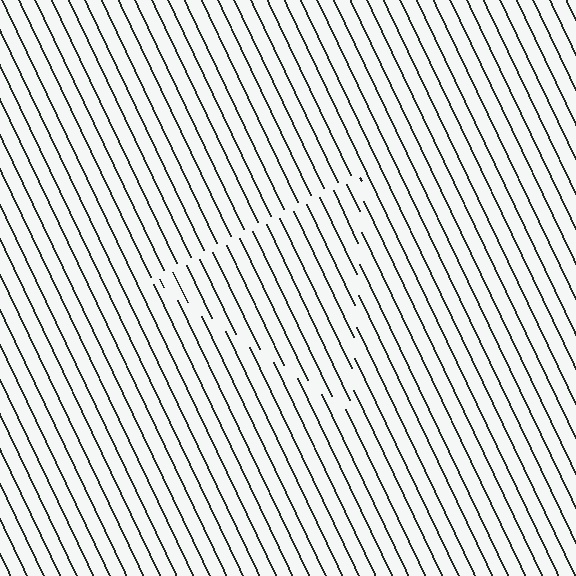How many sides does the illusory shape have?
3 sides — the line-ends trace a triangle.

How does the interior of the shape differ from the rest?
The interior of the shape contains the same grating, shifted by half a period — the contour is defined by the phase discontinuity where line-ends from the inner and outer gratings abut.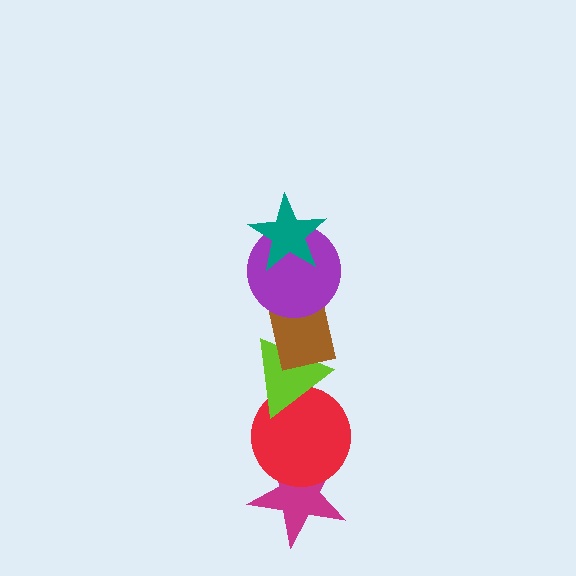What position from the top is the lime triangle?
The lime triangle is 4th from the top.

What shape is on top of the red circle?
The lime triangle is on top of the red circle.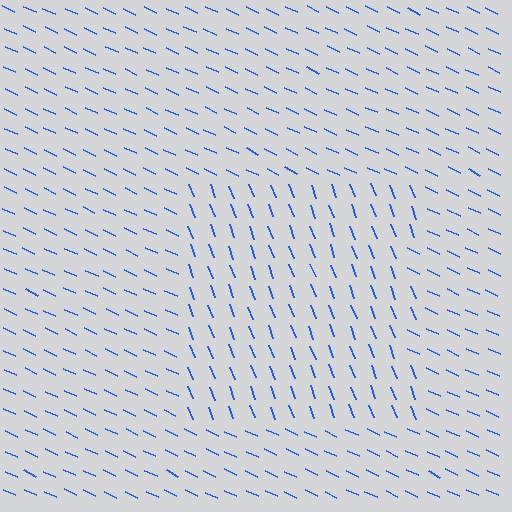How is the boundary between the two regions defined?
The boundary is defined purely by a change in line orientation (approximately 45 degrees difference). All lines are the same color and thickness.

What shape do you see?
I see a rectangle.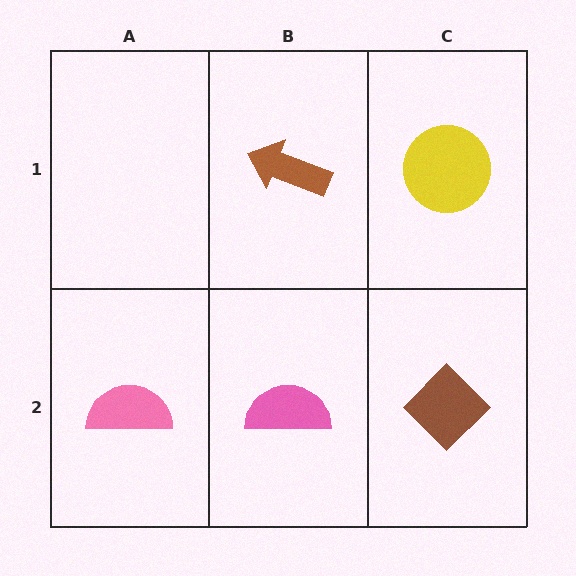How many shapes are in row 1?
2 shapes.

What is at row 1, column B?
A brown arrow.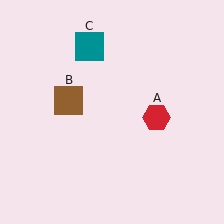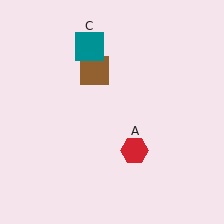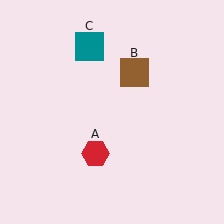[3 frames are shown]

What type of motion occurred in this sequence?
The red hexagon (object A), brown square (object B) rotated clockwise around the center of the scene.